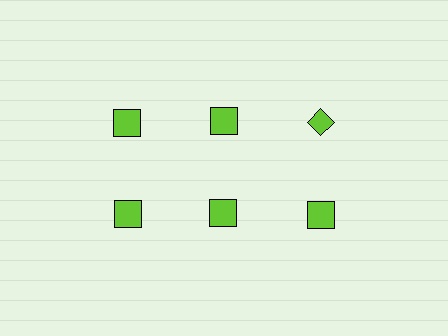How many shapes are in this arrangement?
There are 6 shapes arranged in a grid pattern.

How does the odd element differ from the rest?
It has a different shape: diamond instead of square.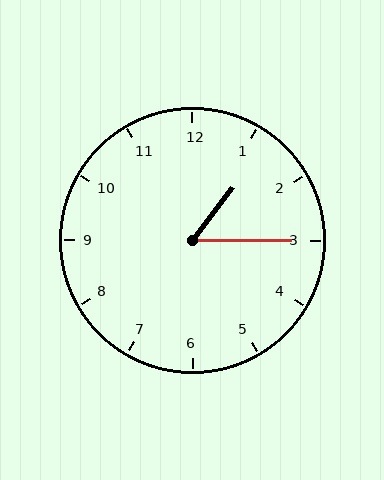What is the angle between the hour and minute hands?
Approximately 52 degrees.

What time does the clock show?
1:15.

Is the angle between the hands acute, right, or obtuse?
It is acute.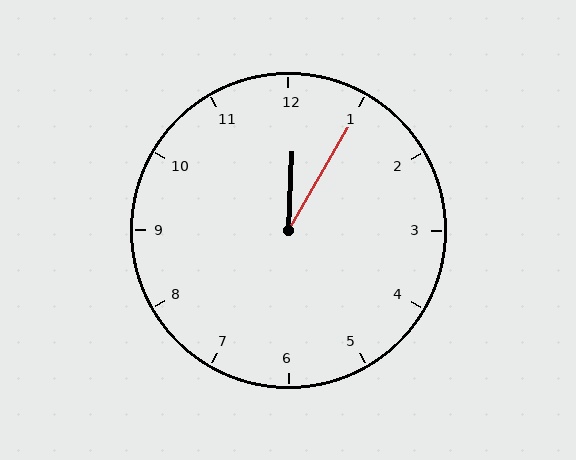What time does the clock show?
12:05.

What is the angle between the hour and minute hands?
Approximately 28 degrees.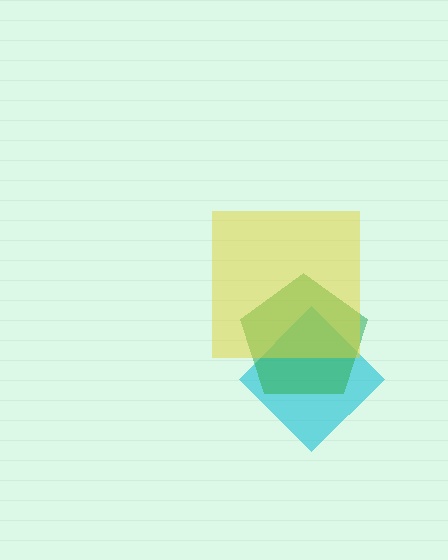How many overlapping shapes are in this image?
There are 3 overlapping shapes in the image.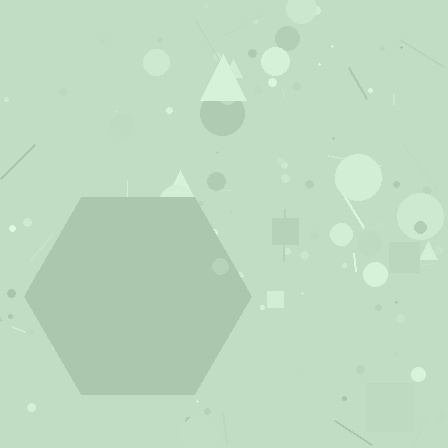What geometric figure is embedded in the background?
A hexagon is embedded in the background.